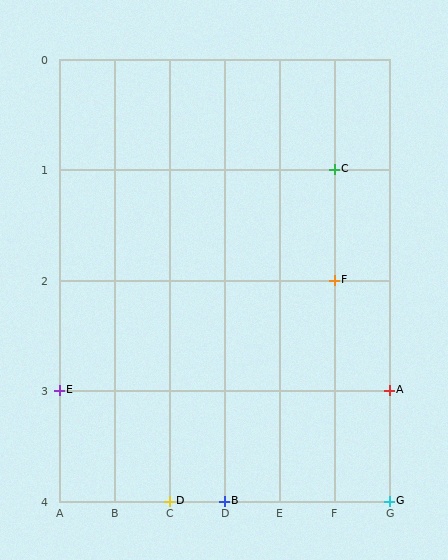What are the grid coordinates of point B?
Point B is at grid coordinates (D, 4).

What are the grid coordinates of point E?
Point E is at grid coordinates (A, 3).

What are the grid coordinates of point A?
Point A is at grid coordinates (G, 3).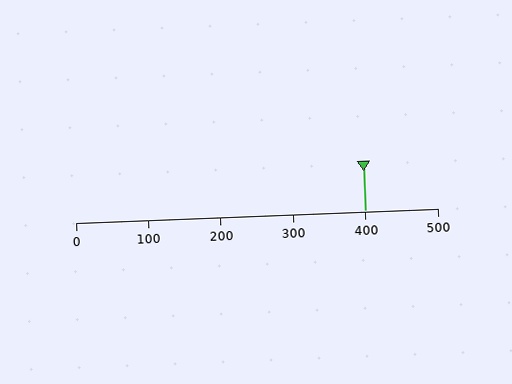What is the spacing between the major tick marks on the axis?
The major ticks are spaced 100 apart.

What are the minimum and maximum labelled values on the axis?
The axis runs from 0 to 500.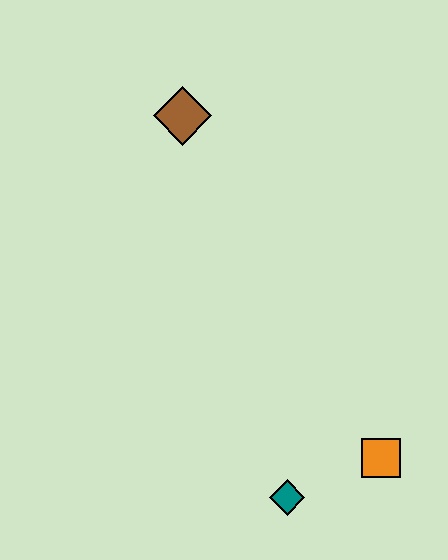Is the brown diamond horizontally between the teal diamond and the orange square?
No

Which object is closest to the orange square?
The teal diamond is closest to the orange square.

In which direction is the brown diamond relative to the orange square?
The brown diamond is above the orange square.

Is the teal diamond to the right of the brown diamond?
Yes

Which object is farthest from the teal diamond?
The brown diamond is farthest from the teal diamond.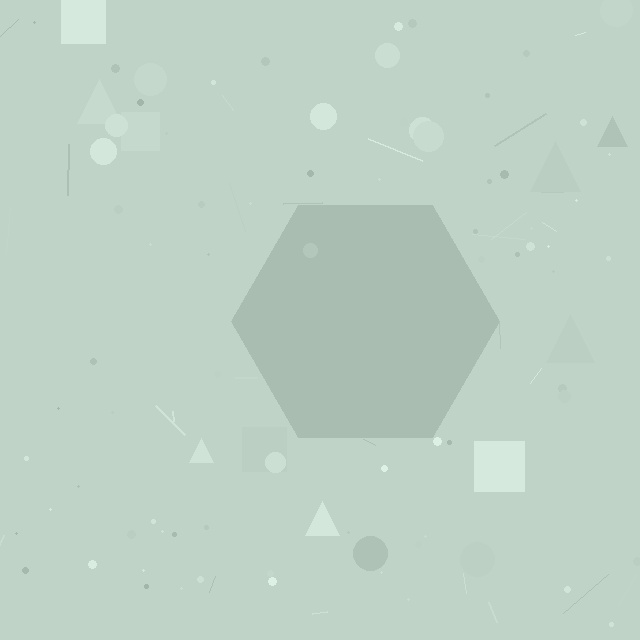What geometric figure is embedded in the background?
A hexagon is embedded in the background.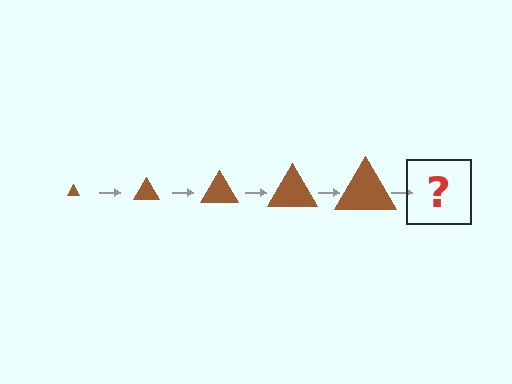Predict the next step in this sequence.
The next step is a brown triangle, larger than the previous one.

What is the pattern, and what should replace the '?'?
The pattern is that the triangle gets progressively larger each step. The '?' should be a brown triangle, larger than the previous one.